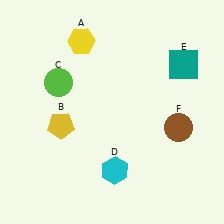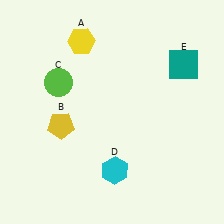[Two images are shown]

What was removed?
The brown circle (F) was removed in Image 2.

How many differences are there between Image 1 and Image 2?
There is 1 difference between the two images.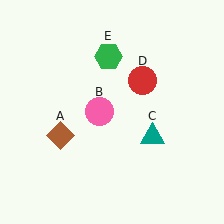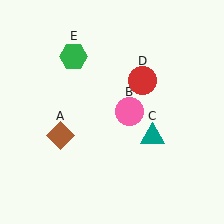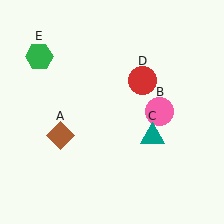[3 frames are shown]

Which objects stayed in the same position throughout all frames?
Brown diamond (object A) and teal triangle (object C) and red circle (object D) remained stationary.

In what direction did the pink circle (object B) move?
The pink circle (object B) moved right.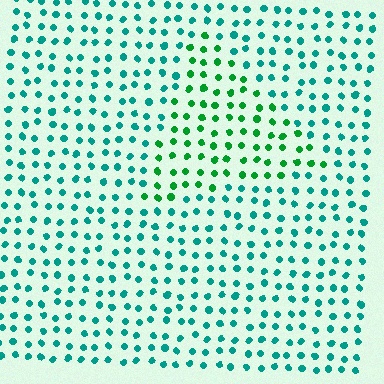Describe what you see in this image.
The image is filled with small teal elements in a uniform arrangement. A triangle-shaped region is visible where the elements are tinted to a slightly different hue, forming a subtle color boundary.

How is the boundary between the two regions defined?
The boundary is defined purely by a slight shift in hue (about 38 degrees). Spacing, size, and orientation are identical on both sides.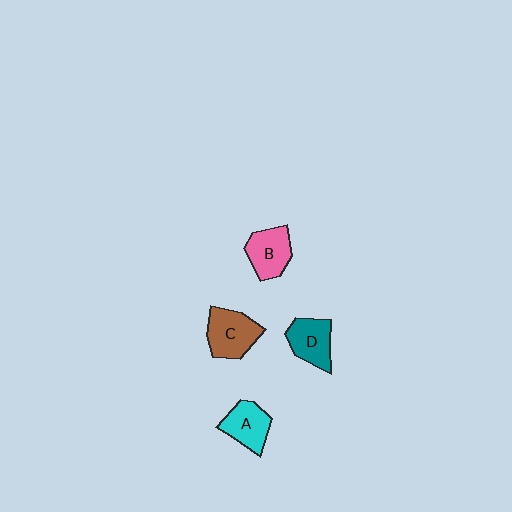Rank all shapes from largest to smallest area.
From largest to smallest: C (brown), B (pink), D (teal), A (cyan).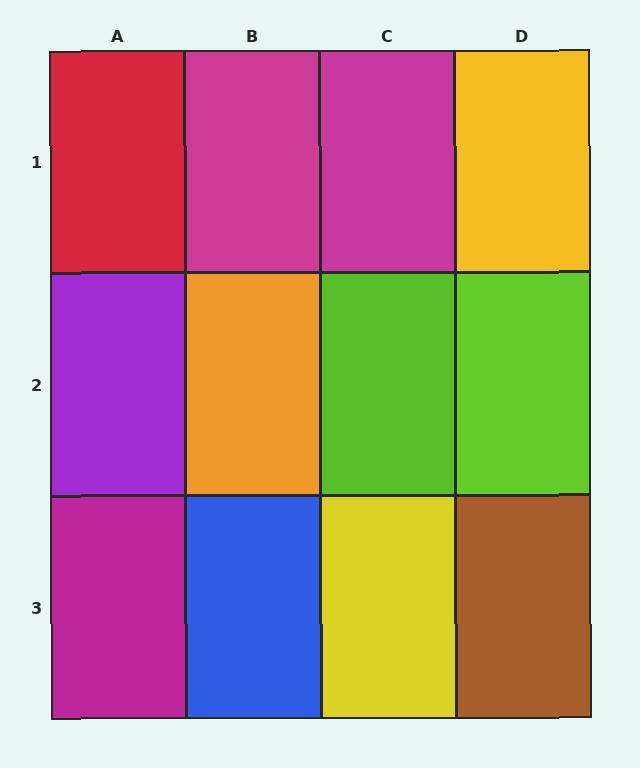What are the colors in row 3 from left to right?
Magenta, blue, yellow, brown.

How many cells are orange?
1 cell is orange.